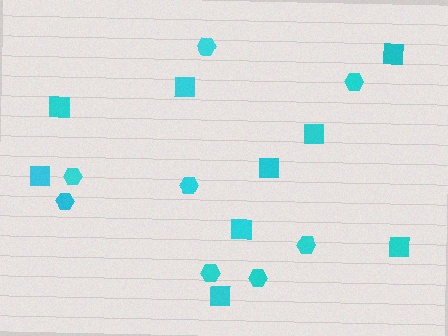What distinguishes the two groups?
There are 2 groups: one group of hexagons (8) and one group of squares (9).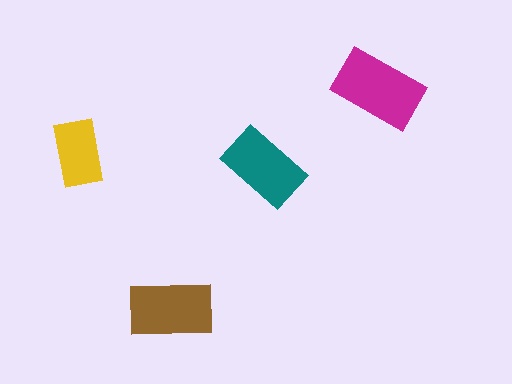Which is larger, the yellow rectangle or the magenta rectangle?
The magenta one.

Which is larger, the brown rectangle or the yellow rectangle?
The brown one.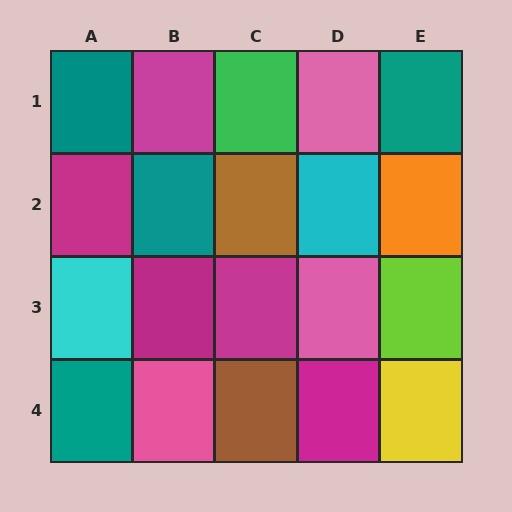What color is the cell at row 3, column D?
Pink.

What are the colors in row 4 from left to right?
Teal, pink, brown, magenta, yellow.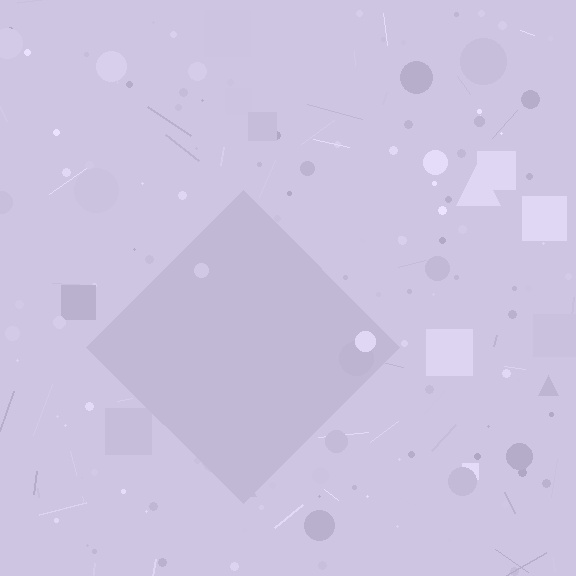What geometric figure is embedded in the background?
A diamond is embedded in the background.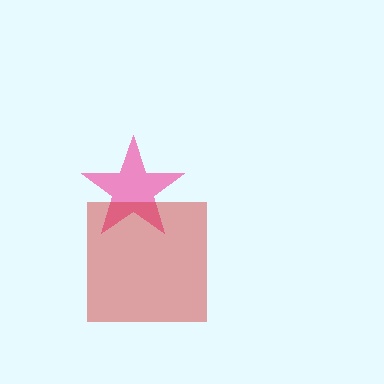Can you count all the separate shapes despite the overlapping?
Yes, there are 2 separate shapes.